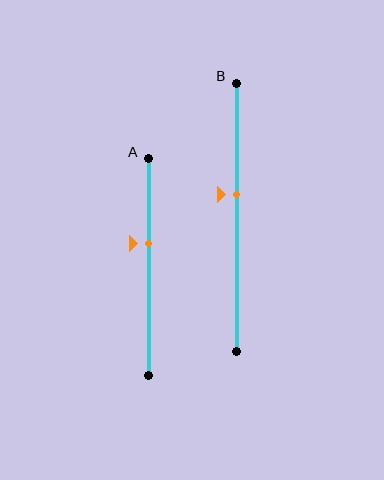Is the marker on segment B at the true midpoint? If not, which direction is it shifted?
No, the marker on segment B is shifted upward by about 9% of the segment length.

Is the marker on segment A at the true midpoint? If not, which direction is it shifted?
No, the marker on segment A is shifted upward by about 11% of the segment length.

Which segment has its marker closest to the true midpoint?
Segment B has its marker closest to the true midpoint.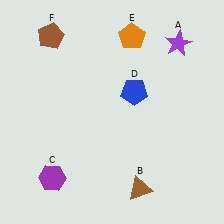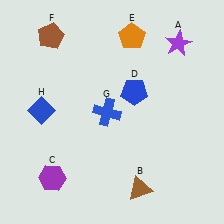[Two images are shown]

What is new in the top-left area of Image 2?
A blue diamond (H) was added in the top-left area of Image 2.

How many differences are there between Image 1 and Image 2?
There are 2 differences between the two images.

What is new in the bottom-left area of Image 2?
A blue cross (G) was added in the bottom-left area of Image 2.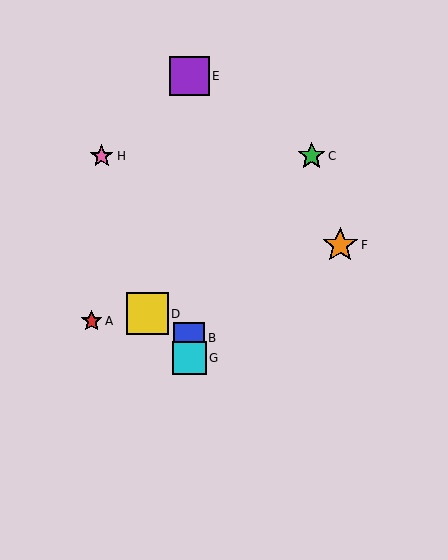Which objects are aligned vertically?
Objects B, E, G are aligned vertically.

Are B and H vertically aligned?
No, B is at x≈189 and H is at x≈102.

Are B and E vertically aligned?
Yes, both are at x≈189.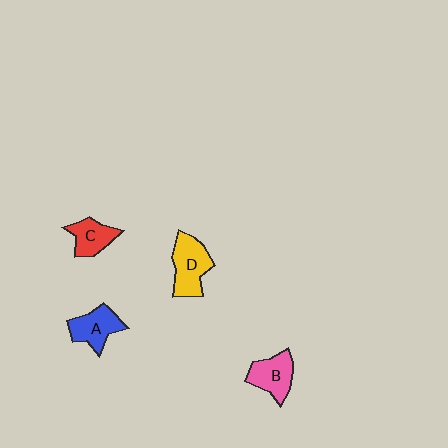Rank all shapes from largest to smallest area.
From largest to smallest: D (yellow), A (blue), B (pink), C (red).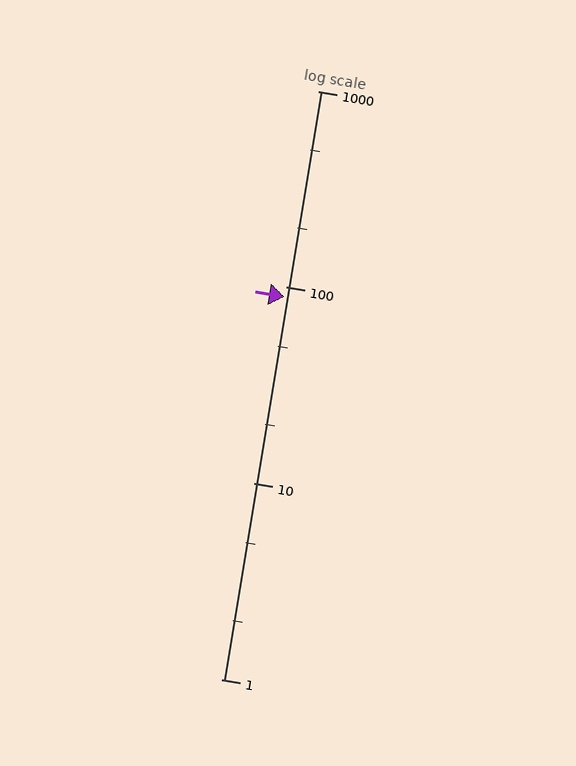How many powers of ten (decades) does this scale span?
The scale spans 3 decades, from 1 to 1000.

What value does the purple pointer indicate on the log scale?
The pointer indicates approximately 89.